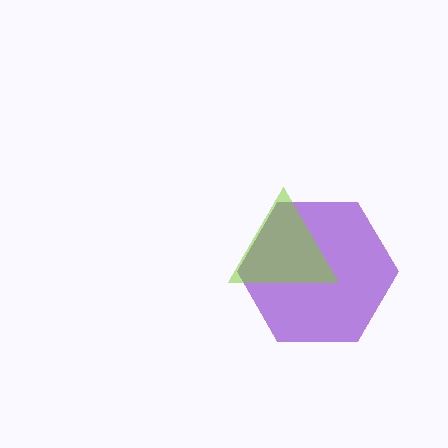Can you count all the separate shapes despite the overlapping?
Yes, there are 2 separate shapes.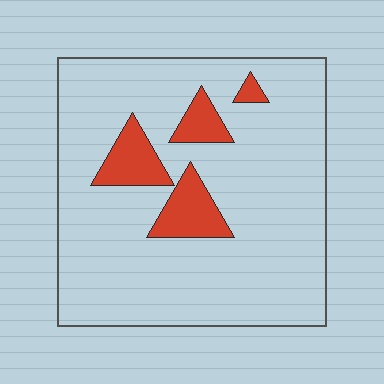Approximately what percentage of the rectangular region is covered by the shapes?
Approximately 15%.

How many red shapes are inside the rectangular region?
4.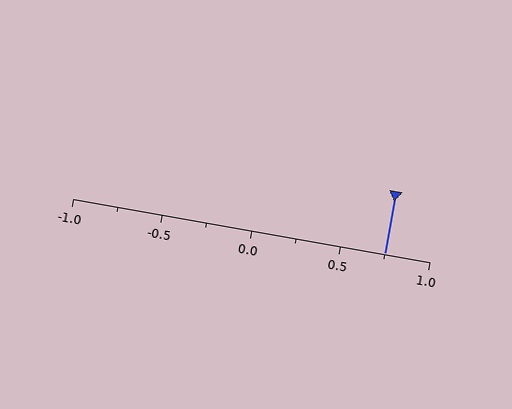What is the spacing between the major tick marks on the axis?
The major ticks are spaced 0.5 apart.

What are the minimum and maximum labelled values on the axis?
The axis runs from -1.0 to 1.0.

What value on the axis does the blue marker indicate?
The marker indicates approximately 0.75.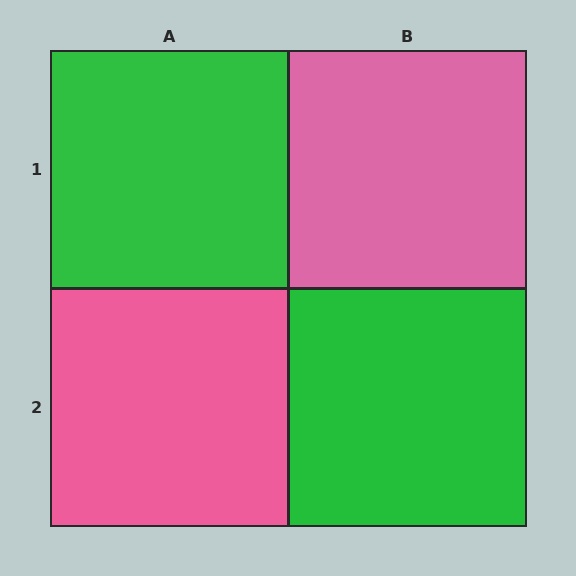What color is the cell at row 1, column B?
Pink.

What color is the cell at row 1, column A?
Green.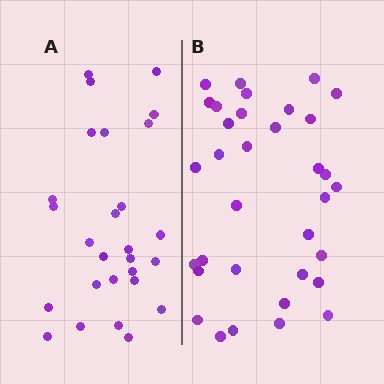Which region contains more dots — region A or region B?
Region B (the right region) has more dots.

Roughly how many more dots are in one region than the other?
Region B has roughly 8 or so more dots than region A.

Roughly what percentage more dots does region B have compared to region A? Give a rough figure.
About 25% more.